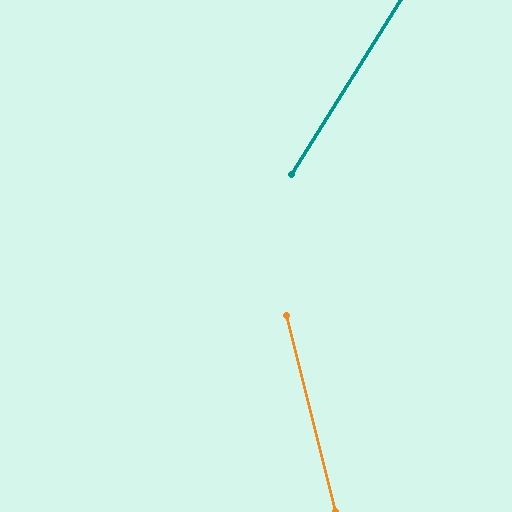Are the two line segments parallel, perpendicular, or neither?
Neither parallel nor perpendicular — they differ by about 46°.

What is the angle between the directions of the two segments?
Approximately 46 degrees.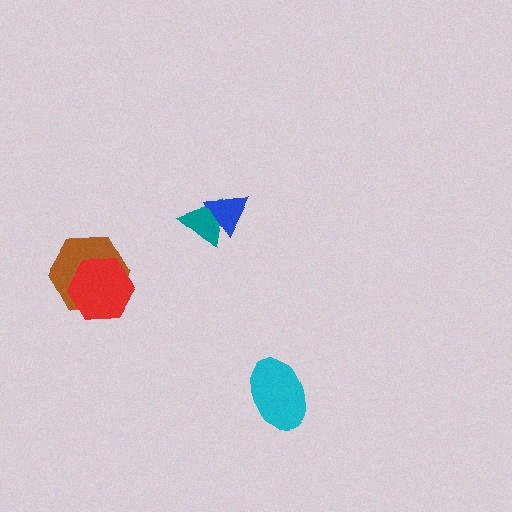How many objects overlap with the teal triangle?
1 object overlaps with the teal triangle.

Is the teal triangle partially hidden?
Yes, it is partially covered by another shape.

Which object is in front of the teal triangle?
The blue triangle is in front of the teal triangle.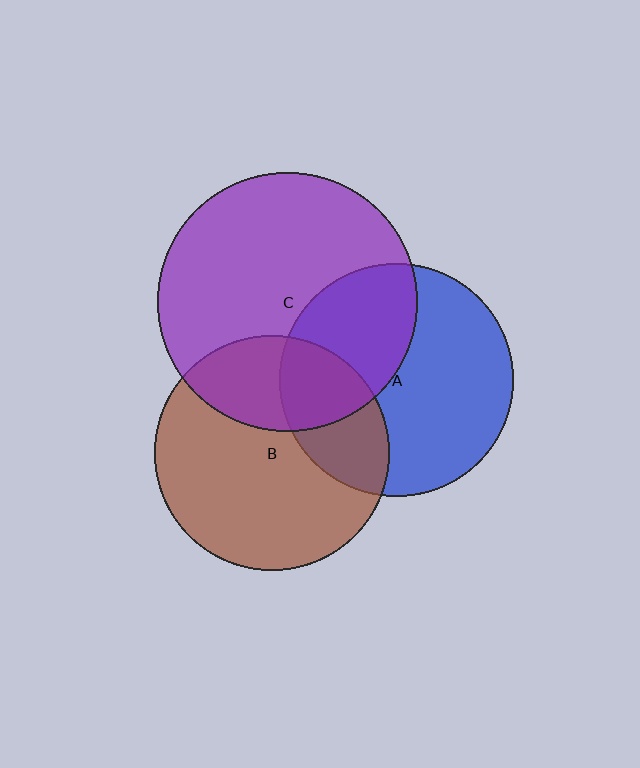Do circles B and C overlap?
Yes.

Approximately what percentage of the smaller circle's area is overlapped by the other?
Approximately 30%.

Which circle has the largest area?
Circle C (purple).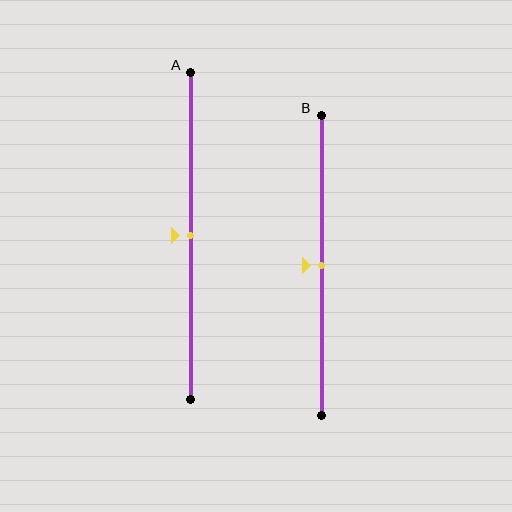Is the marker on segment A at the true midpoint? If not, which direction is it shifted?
Yes, the marker on segment A is at the true midpoint.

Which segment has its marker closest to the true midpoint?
Segment A has its marker closest to the true midpoint.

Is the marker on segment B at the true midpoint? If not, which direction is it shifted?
Yes, the marker on segment B is at the true midpoint.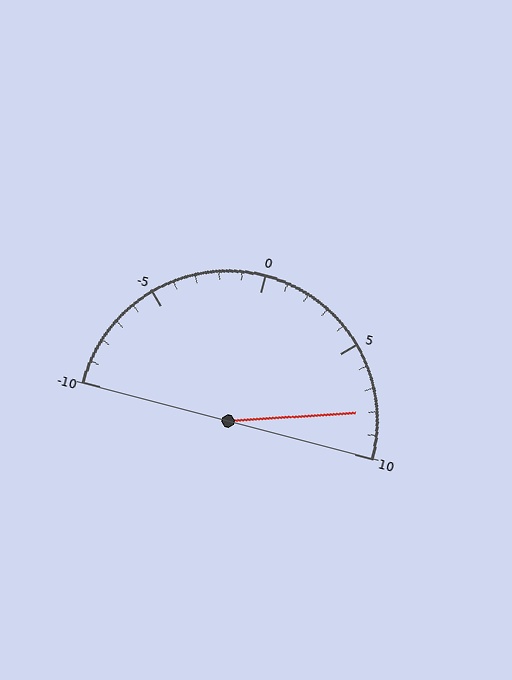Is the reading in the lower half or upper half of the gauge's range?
The reading is in the upper half of the range (-10 to 10).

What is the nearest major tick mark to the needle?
The nearest major tick mark is 10.